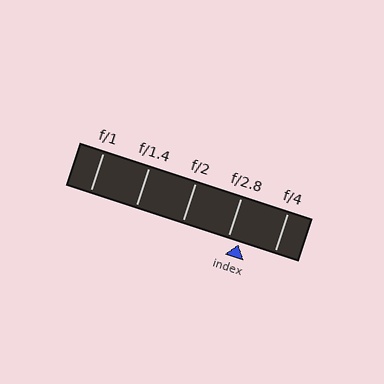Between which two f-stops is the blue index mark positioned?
The index mark is between f/2.8 and f/4.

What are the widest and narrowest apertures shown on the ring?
The widest aperture shown is f/1 and the narrowest is f/4.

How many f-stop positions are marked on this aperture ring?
There are 5 f-stop positions marked.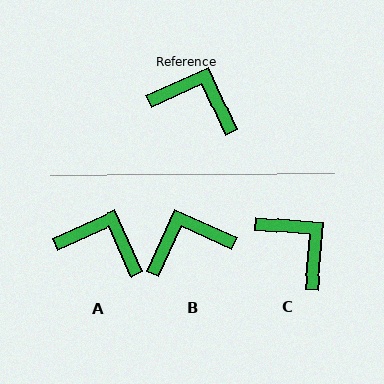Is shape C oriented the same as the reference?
No, it is off by about 29 degrees.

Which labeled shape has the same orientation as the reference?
A.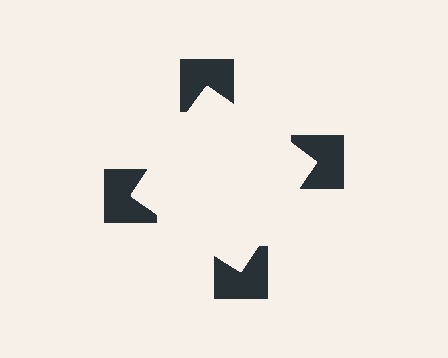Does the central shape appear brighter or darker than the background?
It typically appears slightly brighter than the background, even though no actual brightness change is drawn.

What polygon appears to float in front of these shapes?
An illusory square — its edges are inferred from the aligned wedge cuts in the notched squares, not physically drawn.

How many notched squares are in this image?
There are 4 — one at each vertex of the illusory square.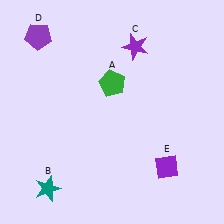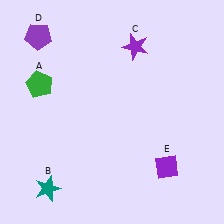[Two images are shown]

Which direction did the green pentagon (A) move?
The green pentagon (A) moved left.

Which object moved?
The green pentagon (A) moved left.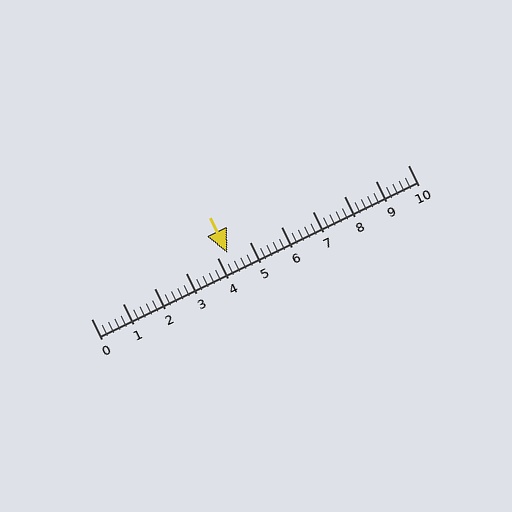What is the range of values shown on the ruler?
The ruler shows values from 0 to 10.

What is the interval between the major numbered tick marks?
The major tick marks are spaced 1 units apart.